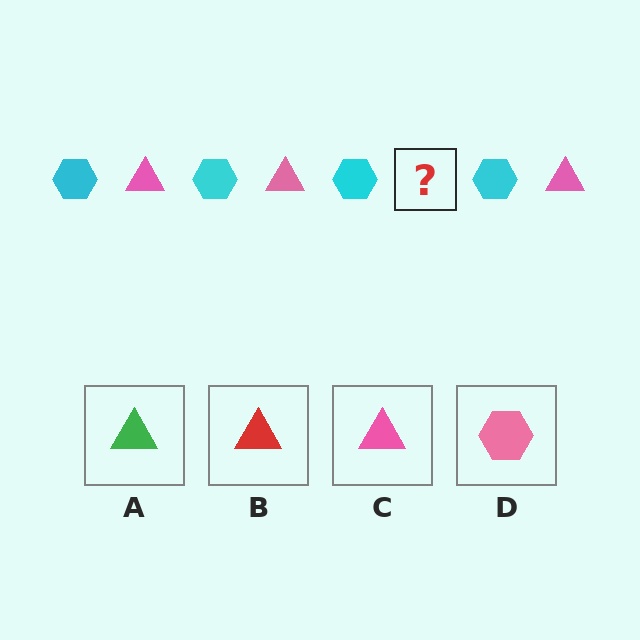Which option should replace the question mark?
Option C.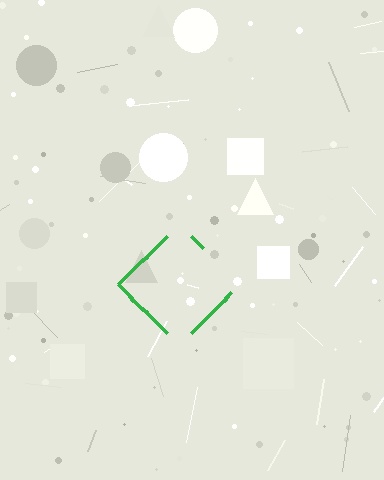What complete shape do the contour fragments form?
The contour fragments form a diamond.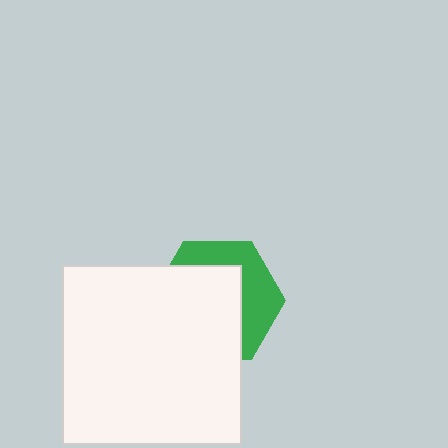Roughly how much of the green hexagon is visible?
A small part of it is visible (roughly 40%).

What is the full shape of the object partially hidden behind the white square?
The partially hidden object is a green hexagon.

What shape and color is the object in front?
The object in front is a white square.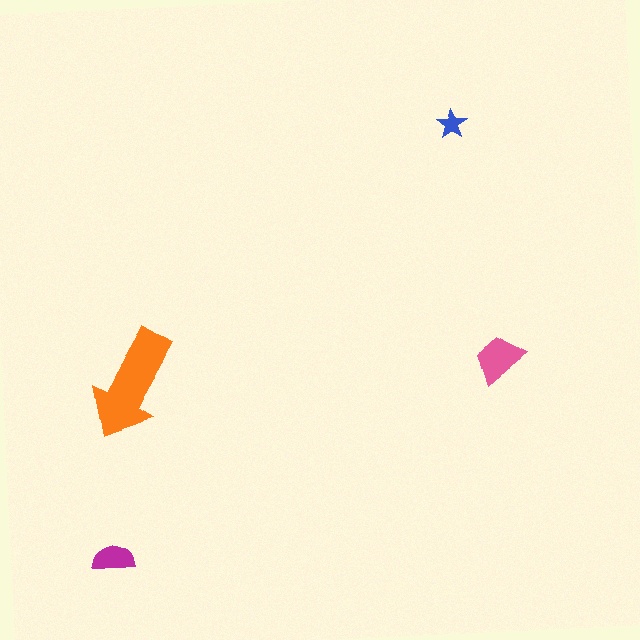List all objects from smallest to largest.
The blue star, the magenta semicircle, the pink trapezoid, the orange arrow.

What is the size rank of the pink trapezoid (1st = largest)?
2nd.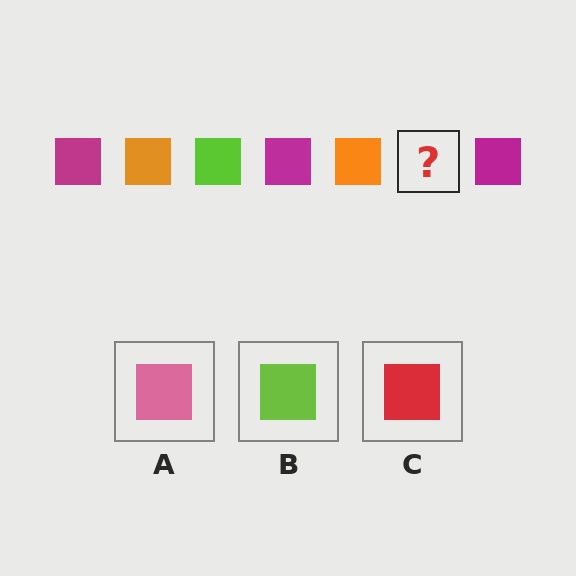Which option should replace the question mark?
Option B.